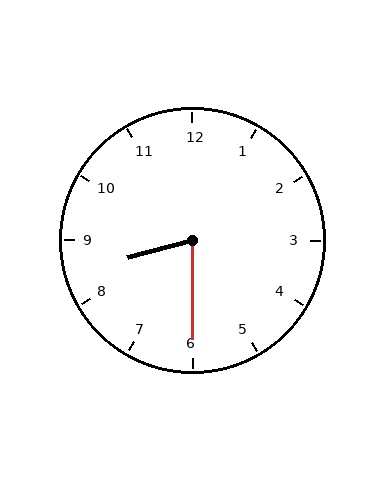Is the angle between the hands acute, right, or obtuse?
It is acute.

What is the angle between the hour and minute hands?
Approximately 75 degrees.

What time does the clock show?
8:30.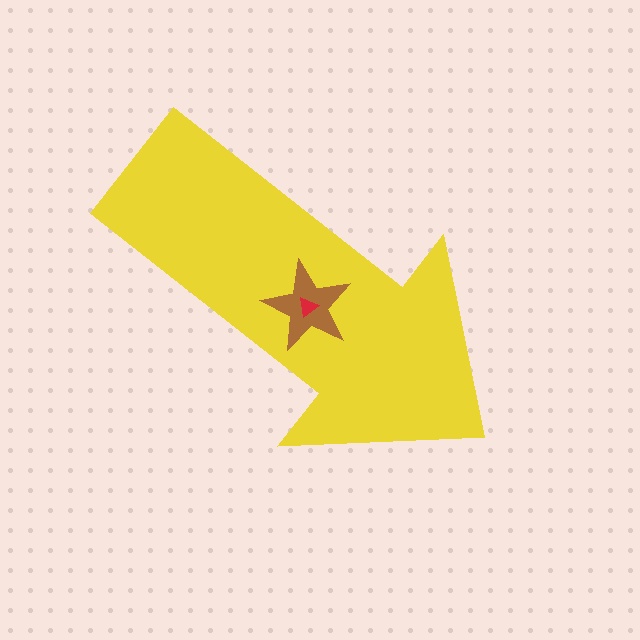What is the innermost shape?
The red triangle.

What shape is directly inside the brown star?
The red triangle.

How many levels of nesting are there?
3.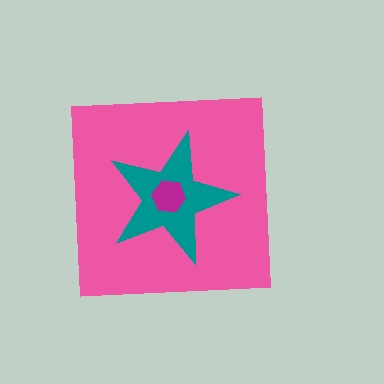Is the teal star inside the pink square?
Yes.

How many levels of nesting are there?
3.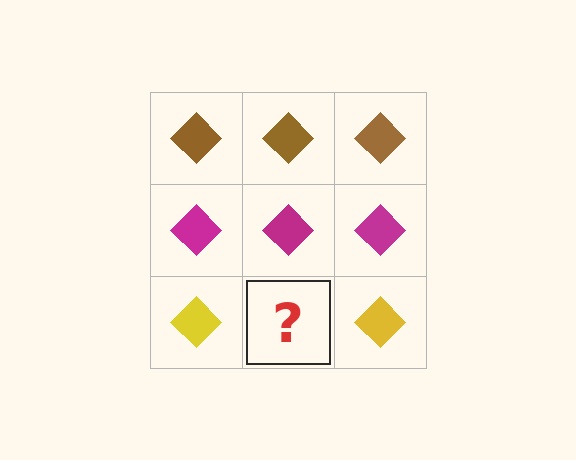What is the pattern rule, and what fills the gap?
The rule is that each row has a consistent color. The gap should be filled with a yellow diamond.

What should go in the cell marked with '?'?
The missing cell should contain a yellow diamond.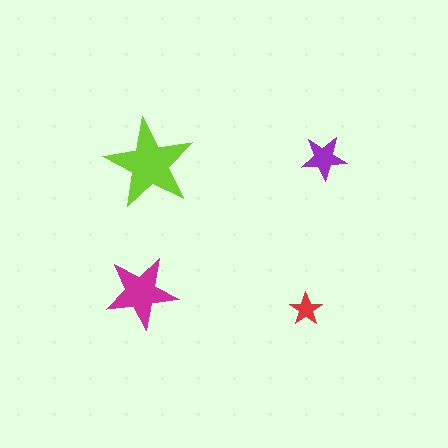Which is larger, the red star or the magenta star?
The magenta one.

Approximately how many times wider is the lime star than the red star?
About 2.5 times wider.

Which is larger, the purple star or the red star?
The purple one.